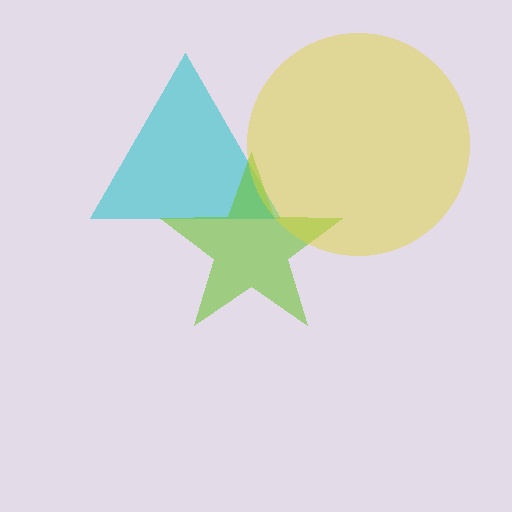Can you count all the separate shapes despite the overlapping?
Yes, there are 3 separate shapes.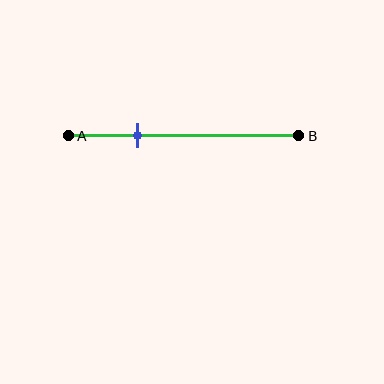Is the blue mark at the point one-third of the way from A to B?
No, the mark is at about 30% from A, not at the 33% one-third point.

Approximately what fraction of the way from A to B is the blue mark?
The blue mark is approximately 30% of the way from A to B.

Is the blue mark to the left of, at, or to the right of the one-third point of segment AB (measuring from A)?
The blue mark is to the left of the one-third point of segment AB.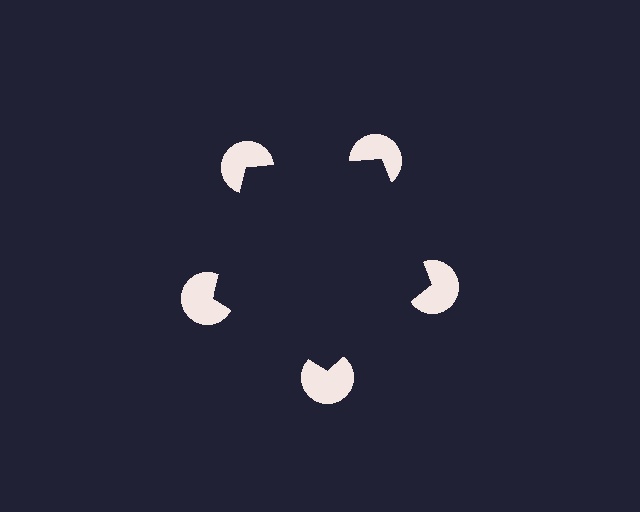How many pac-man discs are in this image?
There are 5 — one at each vertex of the illusory pentagon.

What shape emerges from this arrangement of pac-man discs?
An illusory pentagon — its edges are inferred from the aligned wedge cuts in the pac-man discs, not physically drawn.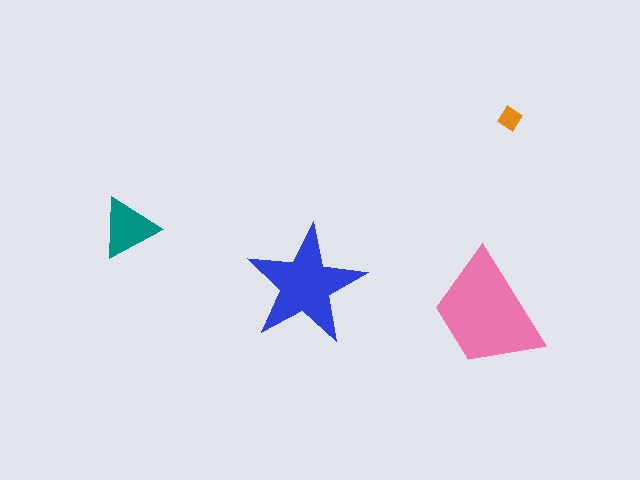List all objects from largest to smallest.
The pink trapezoid, the blue star, the teal triangle, the orange diamond.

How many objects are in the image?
There are 4 objects in the image.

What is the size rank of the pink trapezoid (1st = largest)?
1st.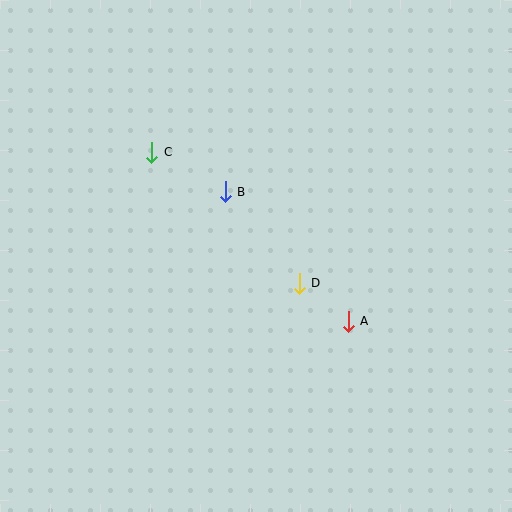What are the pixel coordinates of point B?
Point B is at (225, 192).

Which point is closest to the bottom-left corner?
Point D is closest to the bottom-left corner.